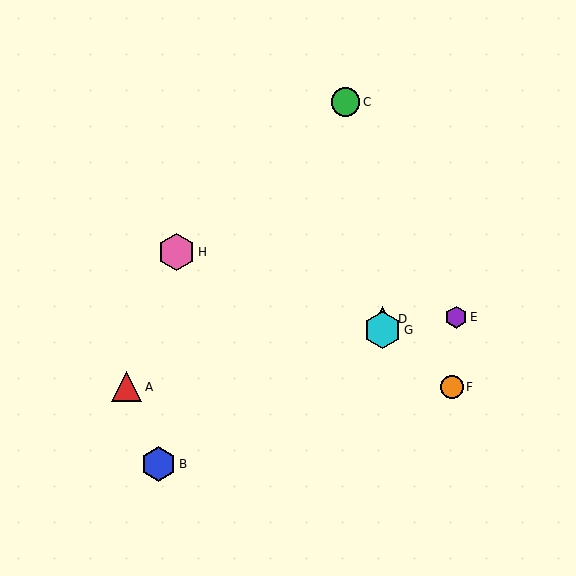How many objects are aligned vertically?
2 objects (D, G) are aligned vertically.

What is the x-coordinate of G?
Object G is at x≈382.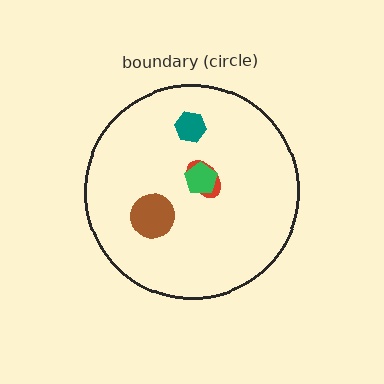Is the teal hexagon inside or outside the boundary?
Inside.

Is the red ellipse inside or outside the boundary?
Inside.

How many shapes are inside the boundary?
4 inside, 0 outside.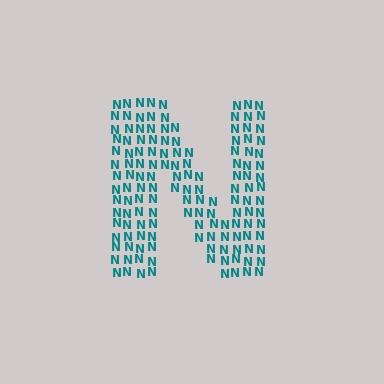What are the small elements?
The small elements are letter N's.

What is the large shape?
The large shape is the letter N.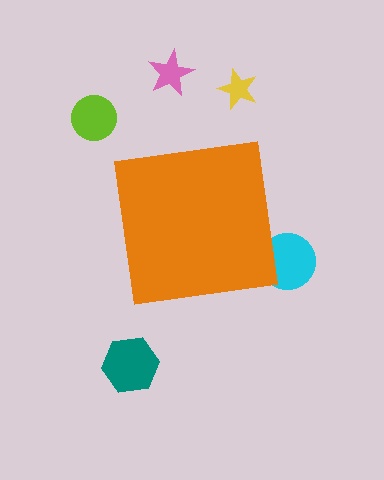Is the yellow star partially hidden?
No, the yellow star is fully visible.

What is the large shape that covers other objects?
An orange square.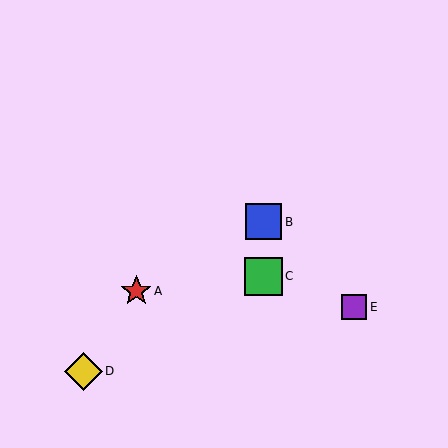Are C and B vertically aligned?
Yes, both are at x≈264.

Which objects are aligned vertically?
Objects B, C are aligned vertically.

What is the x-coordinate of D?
Object D is at x≈83.